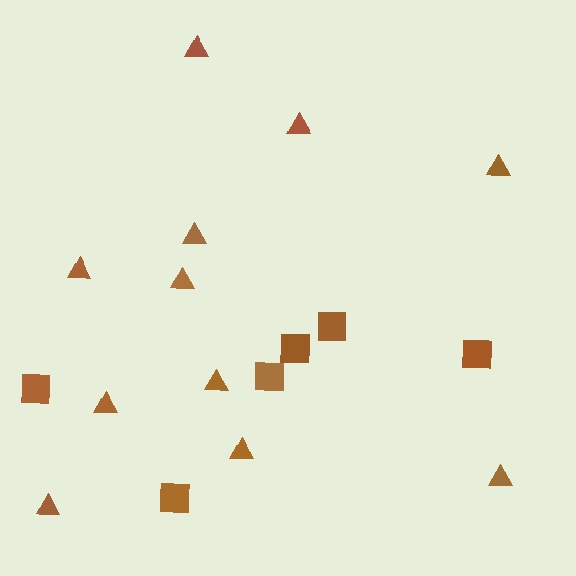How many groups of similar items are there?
There are 2 groups: one group of triangles (11) and one group of squares (6).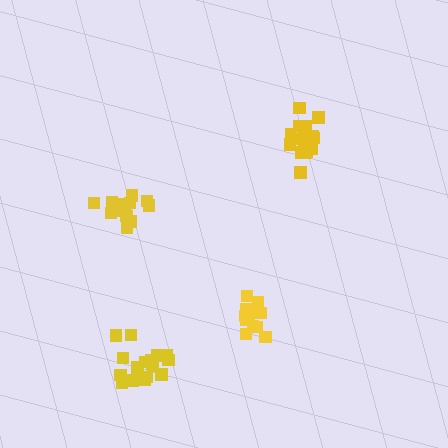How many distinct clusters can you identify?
There are 4 distinct clusters.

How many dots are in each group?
Group 1: 19 dots, Group 2: 13 dots, Group 3: 15 dots, Group 4: 19 dots (66 total).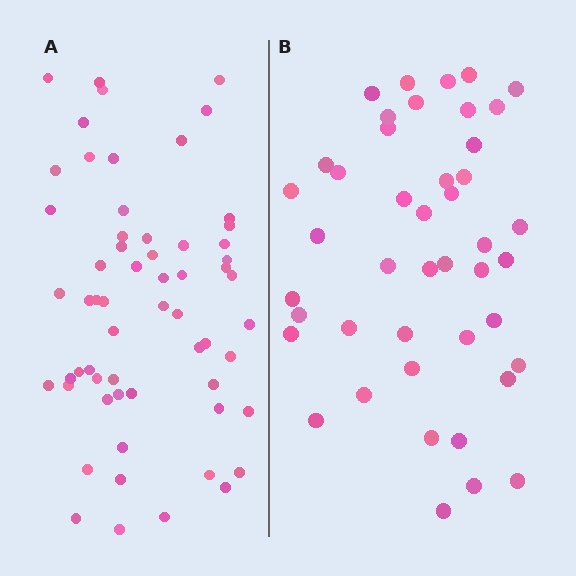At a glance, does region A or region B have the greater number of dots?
Region A (the left region) has more dots.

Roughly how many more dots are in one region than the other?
Region A has approximately 15 more dots than region B.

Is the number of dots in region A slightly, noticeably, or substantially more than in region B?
Region A has noticeably more, but not dramatically so. The ratio is roughly 1.4 to 1.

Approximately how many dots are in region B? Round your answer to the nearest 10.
About 40 dots. (The exact count is 44, which rounds to 40.)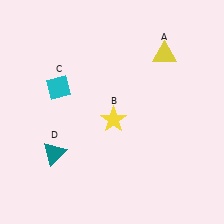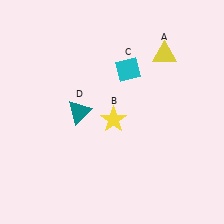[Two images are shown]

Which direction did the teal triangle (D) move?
The teal triangle (D) moved up.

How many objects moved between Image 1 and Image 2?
2 objects moved between the two images.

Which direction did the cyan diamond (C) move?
The cyan diamond (C) moved right.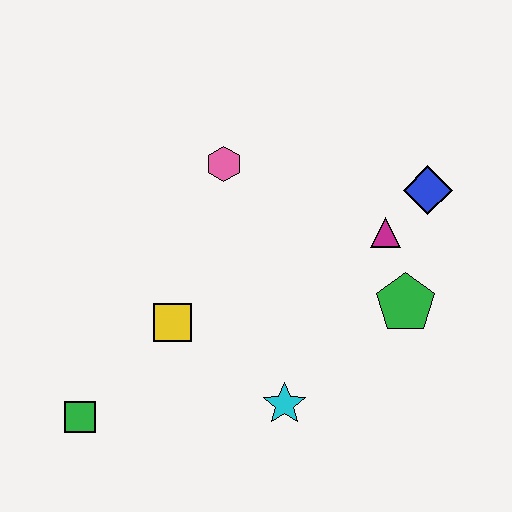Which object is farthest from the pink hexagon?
The green square is farthest from the pink hexagon.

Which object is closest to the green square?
The yellow square is closest to the green square.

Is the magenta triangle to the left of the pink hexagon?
No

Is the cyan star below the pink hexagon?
Yes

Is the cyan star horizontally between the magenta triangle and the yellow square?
Yes